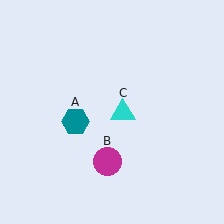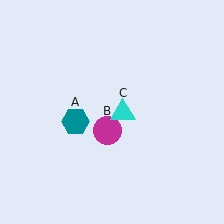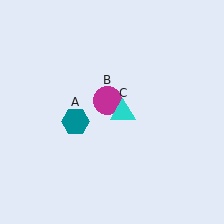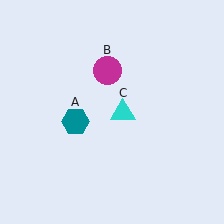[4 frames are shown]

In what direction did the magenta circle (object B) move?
The magenta circle (object B) moved up.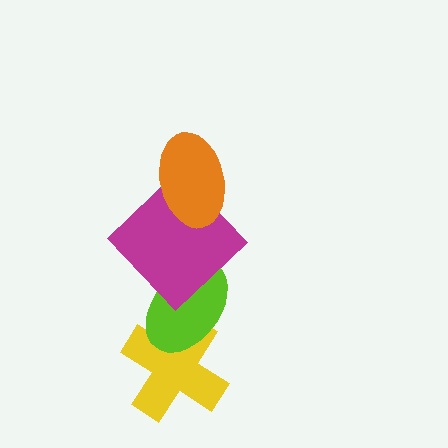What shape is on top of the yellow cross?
The lime ellipse is on top of the yellow cross.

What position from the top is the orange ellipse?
The orange ellipse is 1st from the top.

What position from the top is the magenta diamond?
The magenta diamond is 2nd from the top.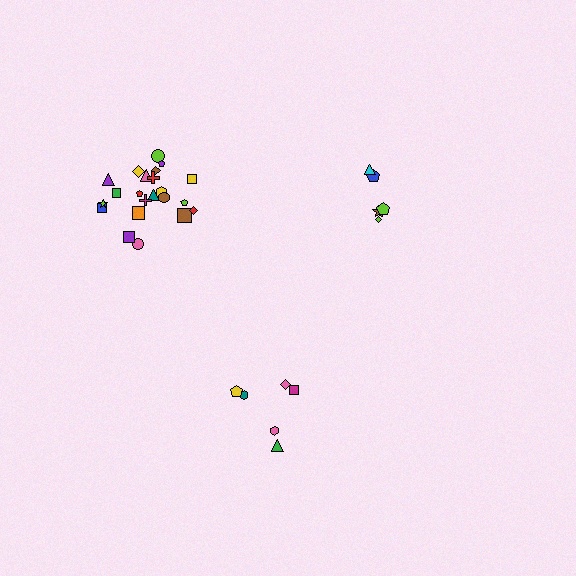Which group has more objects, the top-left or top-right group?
The top-left group.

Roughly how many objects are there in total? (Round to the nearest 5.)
Roughly 35 objects in total.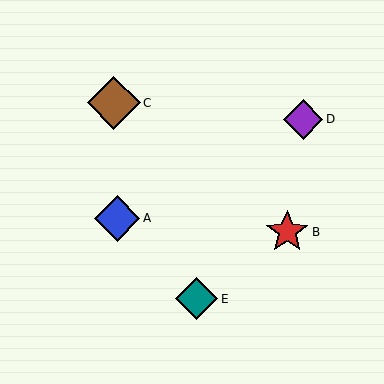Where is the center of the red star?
The center of the red star is at (287, 232).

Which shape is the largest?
The brown diamond (labeled C) is the largest.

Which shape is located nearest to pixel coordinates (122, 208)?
The blue diamond (labeled A) at (117, 218) is nearest to that location.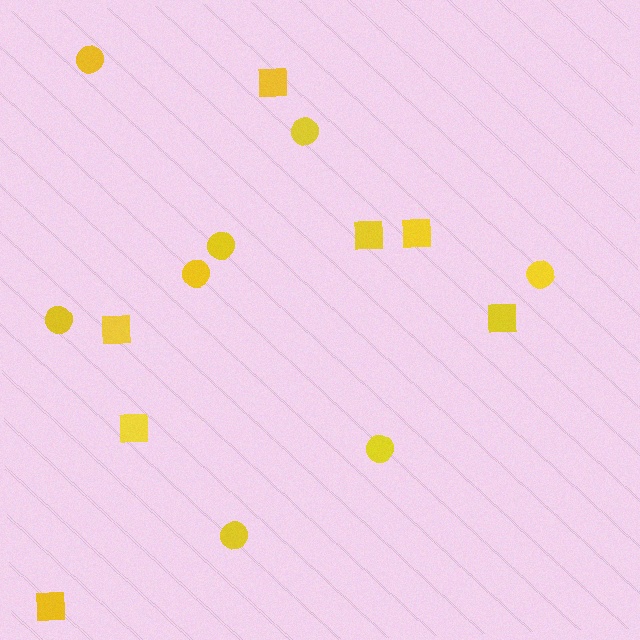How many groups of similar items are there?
There are 2 groups: one group of circles (8) and one group of squares (7).